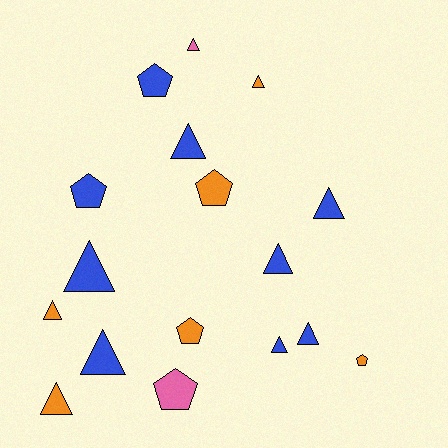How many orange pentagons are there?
There are 3 orange pentagons.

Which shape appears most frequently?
Triangle, with 11 objects.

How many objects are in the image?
There are 17 objects.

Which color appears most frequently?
Blue, with 9 objects.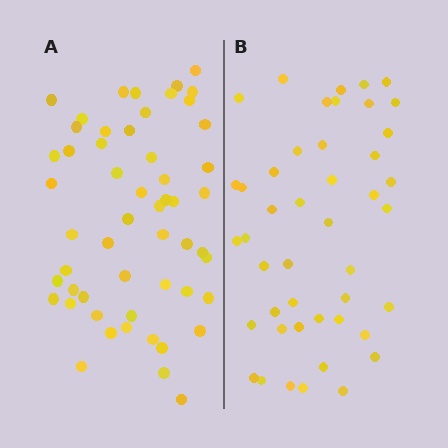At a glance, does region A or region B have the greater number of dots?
Region A (the left region) has more dots.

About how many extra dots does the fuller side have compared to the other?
Region A has roughly 8 or so more dots than region B.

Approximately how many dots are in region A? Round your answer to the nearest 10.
About 50 dots. (The exact count is 54, which rounds to 50.)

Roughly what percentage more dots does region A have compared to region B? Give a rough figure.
About 20% more.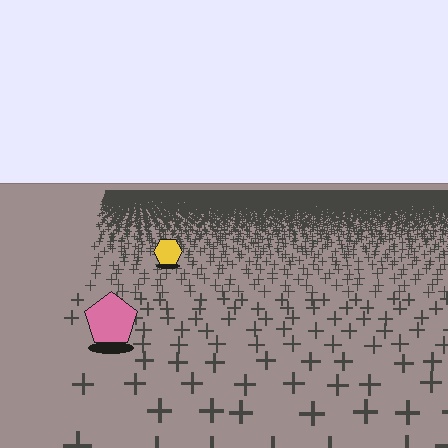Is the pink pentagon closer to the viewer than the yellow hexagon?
Yes. The pink pentagon is closer — you can tell from the texture gradient: the ground texture is coarser near it.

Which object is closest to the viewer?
The pink pentagon is closest. The texture marks near it are larger and more spread out.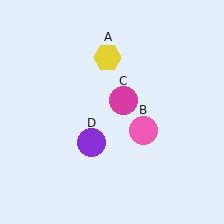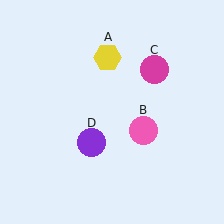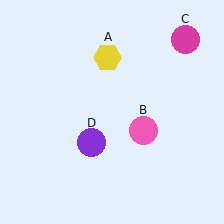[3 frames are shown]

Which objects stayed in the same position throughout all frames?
Yellow hexagon (object A) and pink circle (object B) and purple circle (object D) remained stationary.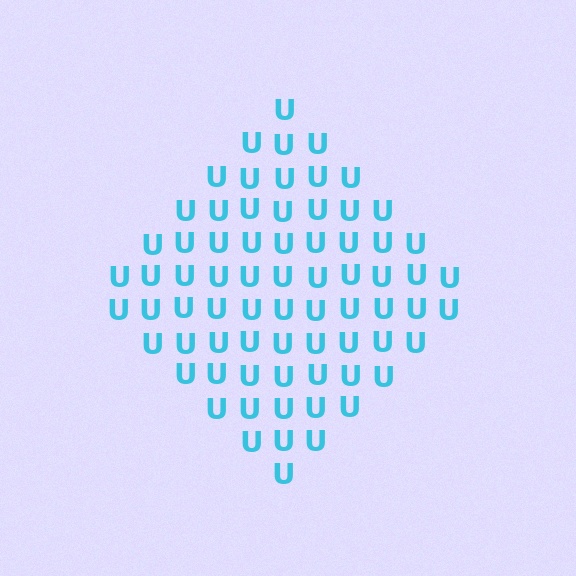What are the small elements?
The small elements are letter U's.